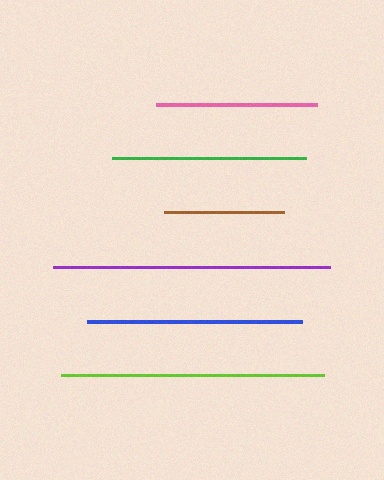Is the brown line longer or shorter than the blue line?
The blue line is longer than the brown line.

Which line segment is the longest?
The purple line is the longest at approximately 277 pixels.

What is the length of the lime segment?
The lime segment is approximately 263 pixels long.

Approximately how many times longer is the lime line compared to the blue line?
The lime line is approximately 1.2 times the length of the blue line.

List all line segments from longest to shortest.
From longest to shortest: purple, lime, blue, green, pink, brown.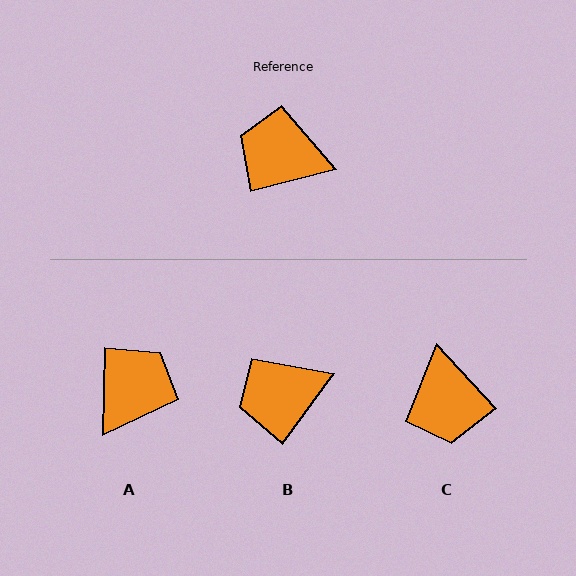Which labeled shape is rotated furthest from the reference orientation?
C, about 118 degrees away.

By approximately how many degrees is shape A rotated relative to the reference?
Approximately 106 degrees clockwise.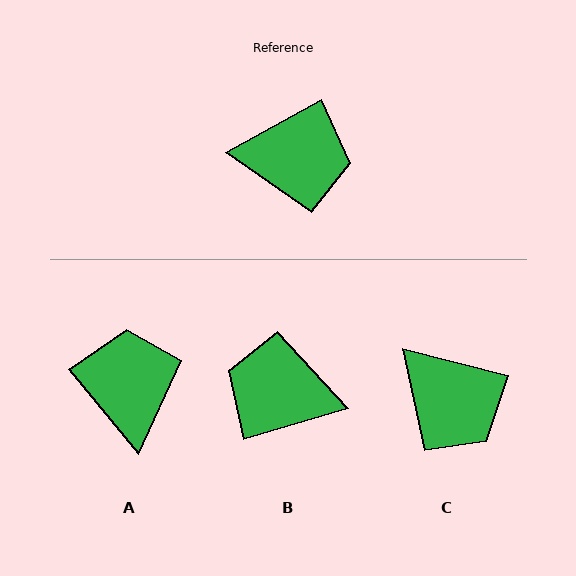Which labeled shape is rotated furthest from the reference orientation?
B, about 167 degrees away.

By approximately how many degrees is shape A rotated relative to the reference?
Approximately 100 degrees counter-clockwise.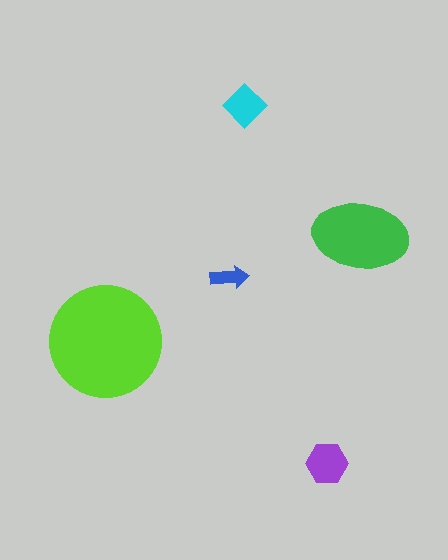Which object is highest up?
The cyan diamond is topmost.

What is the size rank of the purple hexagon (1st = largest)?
3rd.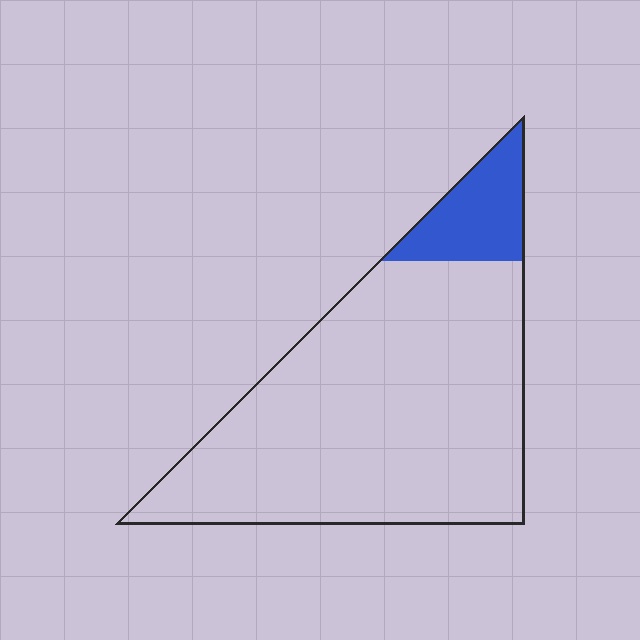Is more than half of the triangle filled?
No.